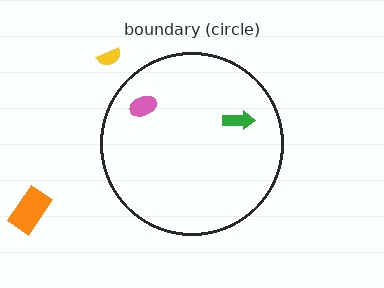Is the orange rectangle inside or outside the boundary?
Outside.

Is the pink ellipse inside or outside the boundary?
Inside.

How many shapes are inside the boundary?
2 inside, 2 outside.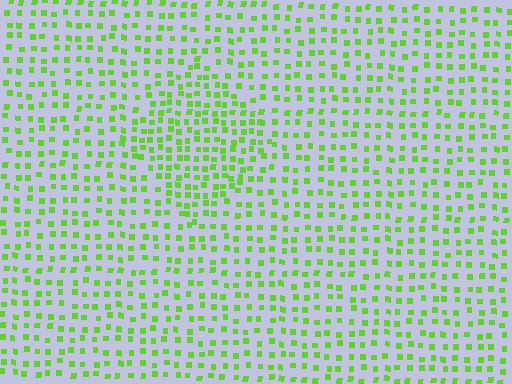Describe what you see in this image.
The image contains small lime elements arranged at two different densities. A diamond-shaped region is visible where the elements are more densely packed than the surrounding area.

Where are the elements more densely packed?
The elements are more densely packed inside the diamond boundary.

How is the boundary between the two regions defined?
The boundary is defined by a change in element density (approximately 1.6x ratio). All elements are the same color, size, and shape.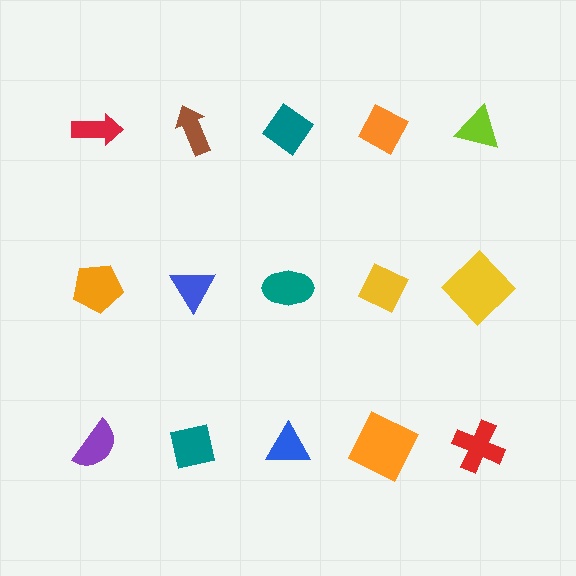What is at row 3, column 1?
A purple semicircle.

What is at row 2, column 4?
A yellow diamond.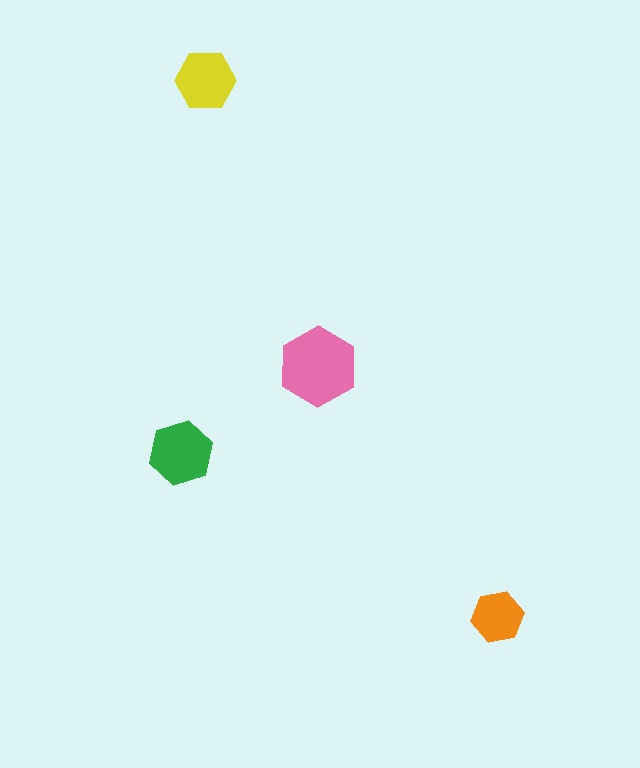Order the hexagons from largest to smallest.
the pink one, the green one, the yellow one, the orange one.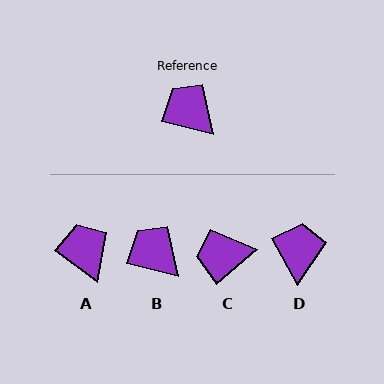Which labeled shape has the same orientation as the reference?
B.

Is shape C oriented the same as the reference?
No, it is off by about 55 degrees.